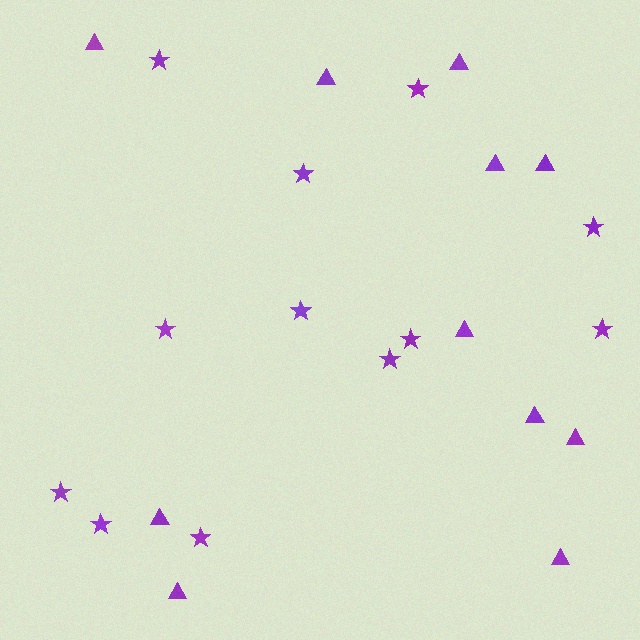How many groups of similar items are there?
There are 2 groups: one group of stars (12) and one group of triangles (11).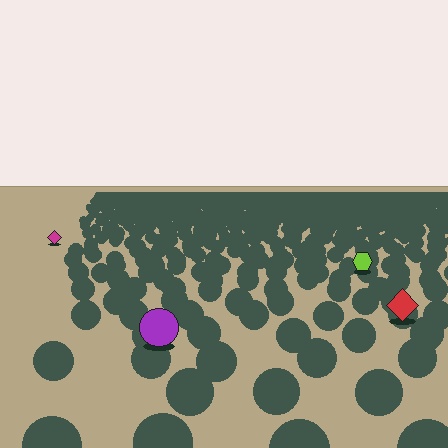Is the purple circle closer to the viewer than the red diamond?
Yes. The purple circle is closer — you can tell from the texture gradient: the ground texture is coarser near it.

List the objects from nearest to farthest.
From nearest to farthest: the purple circle, the red diamond, the lime hexagon, the magenta diamond.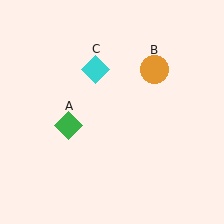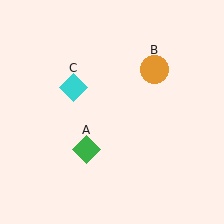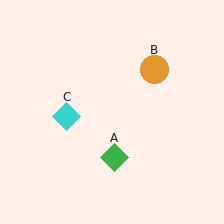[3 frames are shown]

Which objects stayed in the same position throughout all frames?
Orange circle (object B) remained stationary.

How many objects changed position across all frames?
2 objects changed position: green diamond (object A), cyan diamond (object C).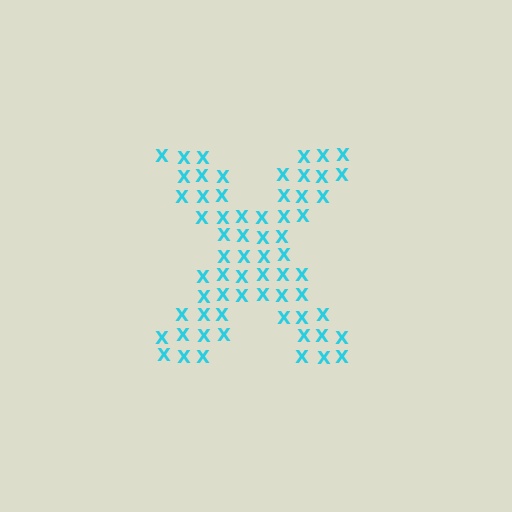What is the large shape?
The large shape is the letter X.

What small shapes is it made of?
It is made of small letter X's.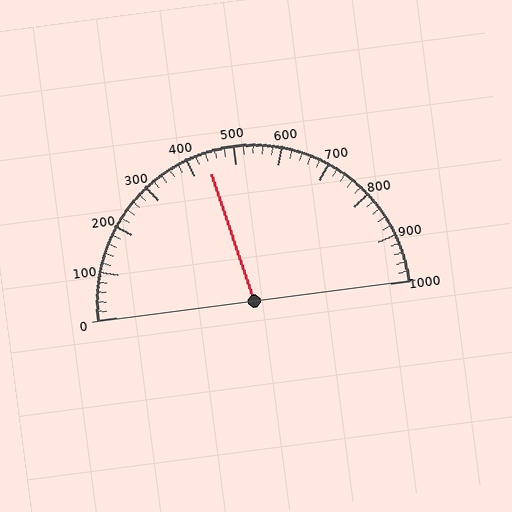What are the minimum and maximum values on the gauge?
The gauge ranges from 0 to 1000.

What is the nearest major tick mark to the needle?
The nearest major tick mark is 400.